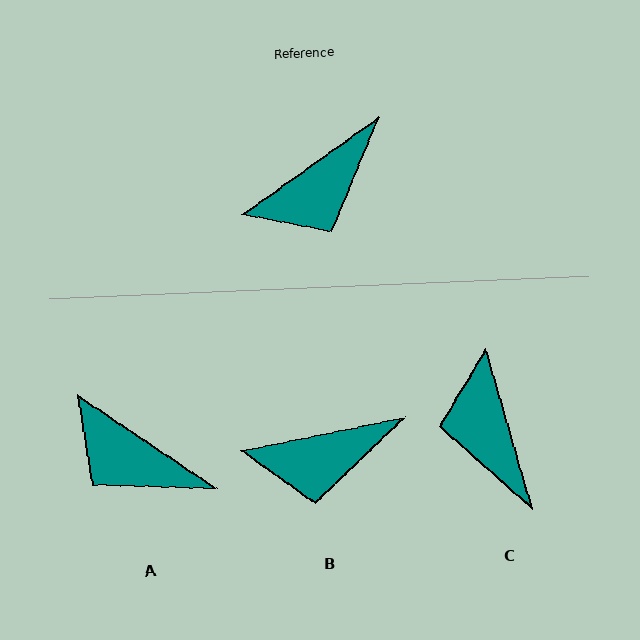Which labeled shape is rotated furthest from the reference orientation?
C, about 109 degrees away.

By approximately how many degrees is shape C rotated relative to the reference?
Approximately 109 degrees clockwise.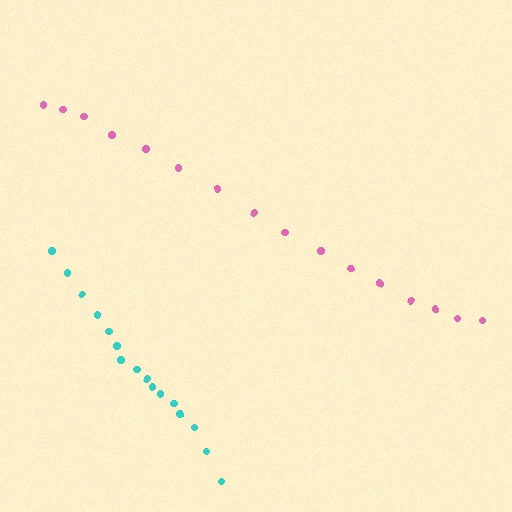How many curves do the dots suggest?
There are 2 distinct paths.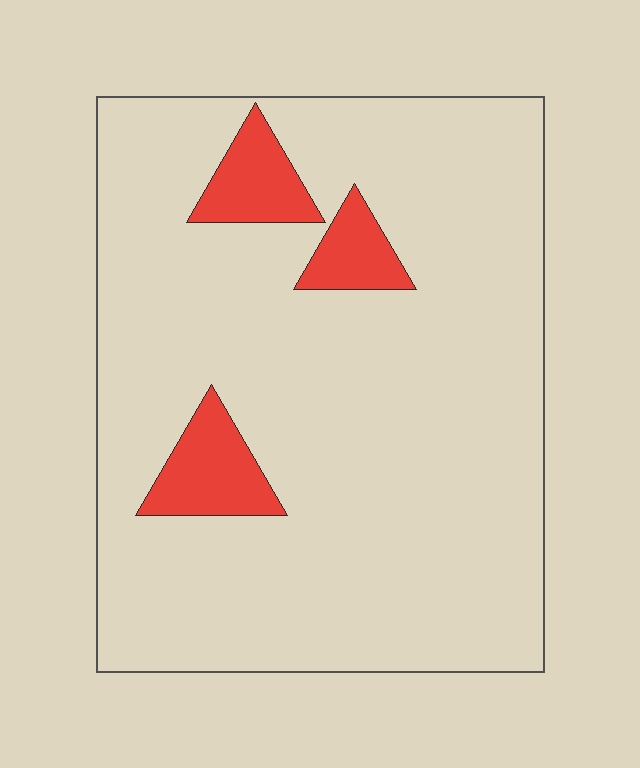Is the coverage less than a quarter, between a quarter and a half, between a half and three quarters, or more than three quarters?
Less than a quarter.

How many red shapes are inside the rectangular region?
3.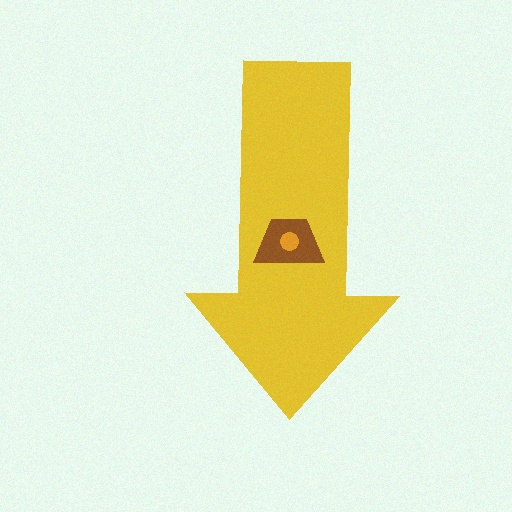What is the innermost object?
The orange circle.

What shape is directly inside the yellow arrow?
The brown trapezoid.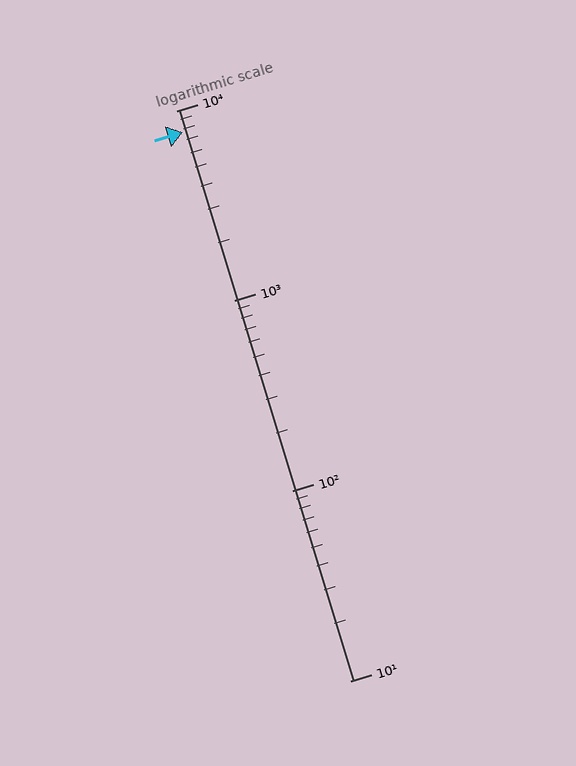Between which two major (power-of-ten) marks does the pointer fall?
The pointer is between 1000 and 10000.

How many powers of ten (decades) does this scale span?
The scale spans 3 decades, from 10 to 10000.